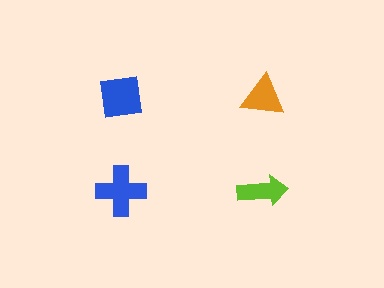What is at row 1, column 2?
An orange triangle.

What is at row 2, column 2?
A lime arrow.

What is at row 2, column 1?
A blue cross.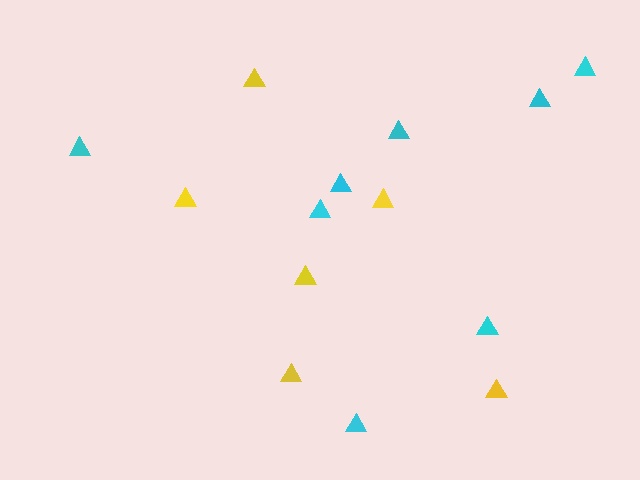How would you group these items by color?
There are 2 groups: one group of cyan triangles (8) and one group of yellow triangles (6).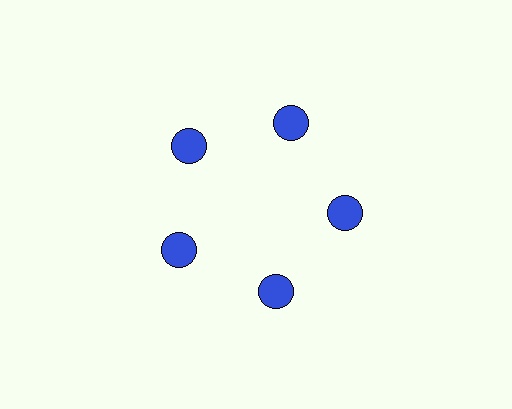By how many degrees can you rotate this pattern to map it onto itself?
The pattern maps onto itself every 72 degrees of rotation.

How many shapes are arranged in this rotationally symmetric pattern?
There are 5 shapes, arranged in 5 groups of 1.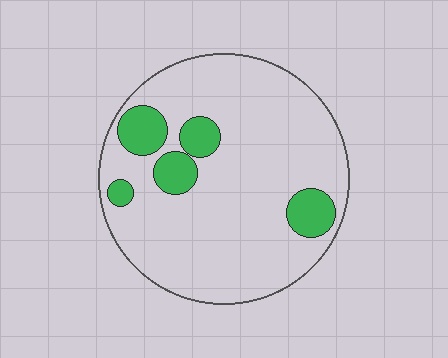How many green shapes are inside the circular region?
5.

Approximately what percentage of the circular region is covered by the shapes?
Approximately 15%.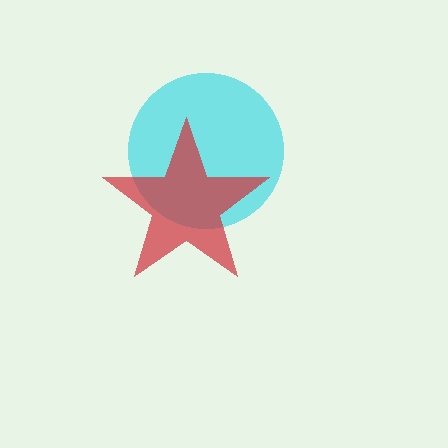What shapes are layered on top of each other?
The layered shapes are: a cyan circle, a red star.